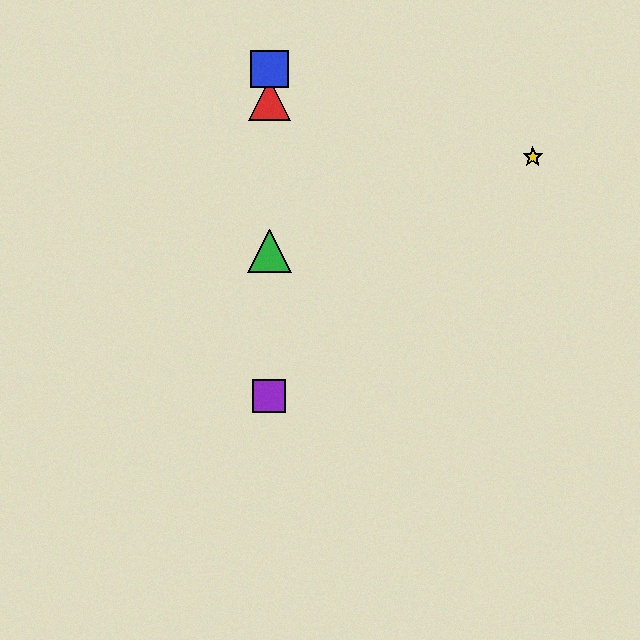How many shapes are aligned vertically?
4 shapes (the red triangle, the blue square, the green triangle, the purple square) are aligned vertically.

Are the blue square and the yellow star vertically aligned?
No, the blue square is at x≈269 and the yellow star is at x≈533.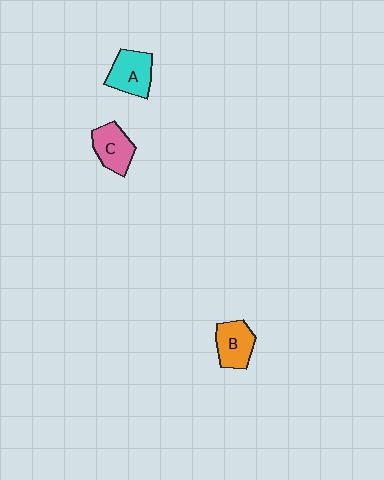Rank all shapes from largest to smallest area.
From largest to smallest: A (cyan), C (pink), B (orange).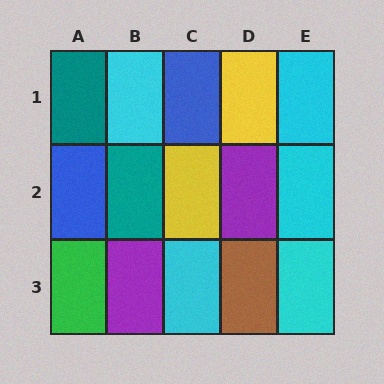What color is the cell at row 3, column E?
Cyan.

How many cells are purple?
2 cells are purple.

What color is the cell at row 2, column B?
Teal.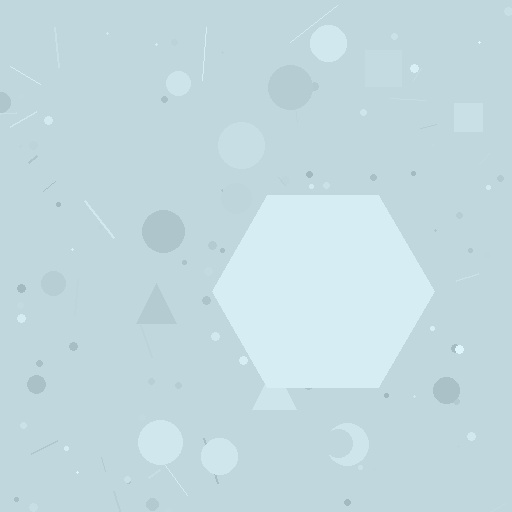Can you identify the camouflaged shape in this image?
The camouflaged shape is a hexagon.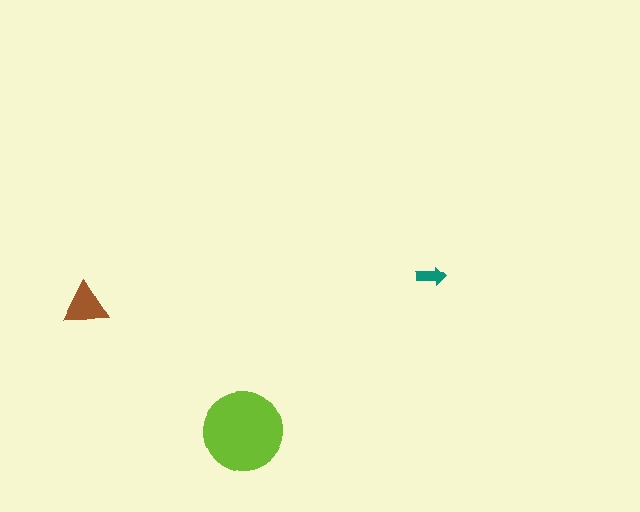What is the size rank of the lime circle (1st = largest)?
1st.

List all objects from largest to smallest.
The lime circle, the brown triangle, the teal arrow.